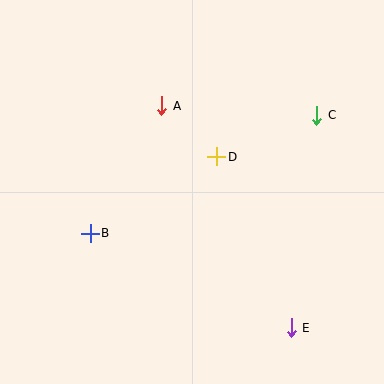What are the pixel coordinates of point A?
Point A is at (162, 106).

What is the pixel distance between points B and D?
The distance between B and D is 148 pixels.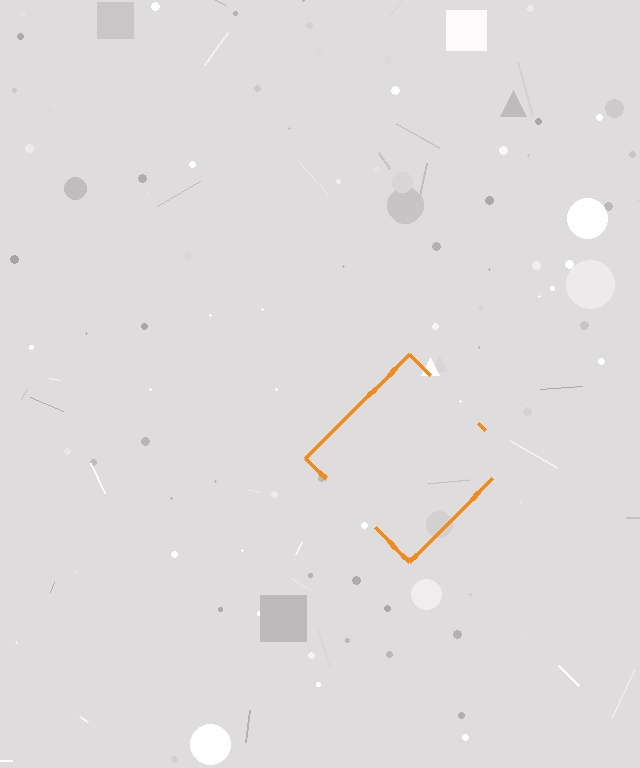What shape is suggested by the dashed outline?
The dashed outline suggests a diamond.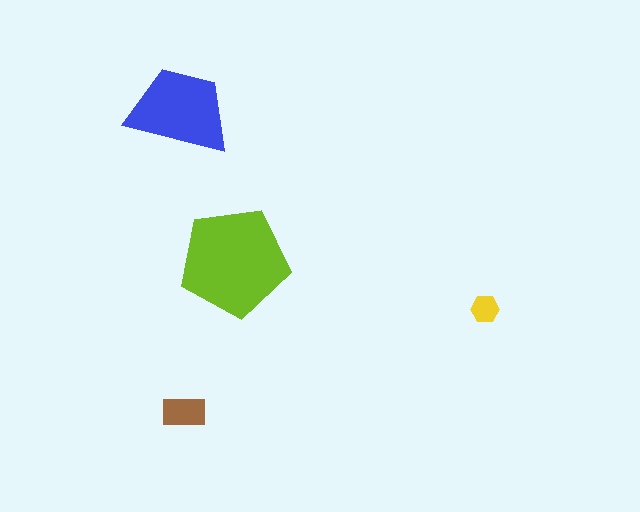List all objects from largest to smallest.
The lime pentagon, the blue trapezoid, the brown rectangle, the yellow hexagon.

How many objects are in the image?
There are 4 objects in the image.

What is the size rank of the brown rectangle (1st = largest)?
3rd.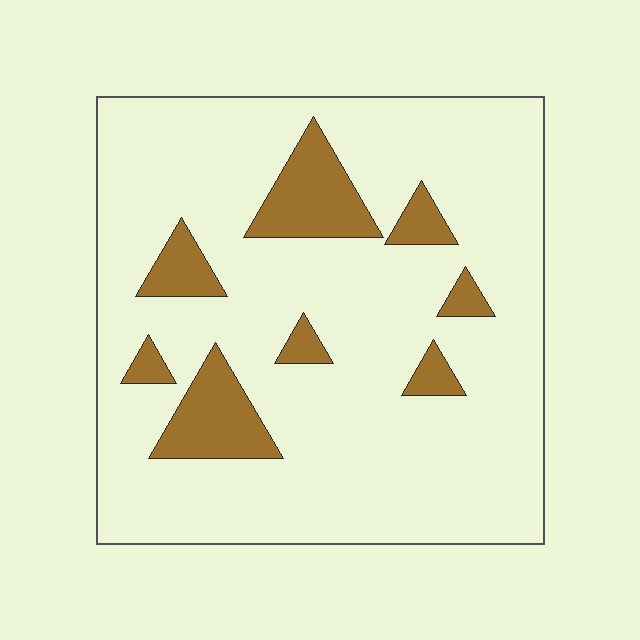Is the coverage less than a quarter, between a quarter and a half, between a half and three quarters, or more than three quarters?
Less than a quarter.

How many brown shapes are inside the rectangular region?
8.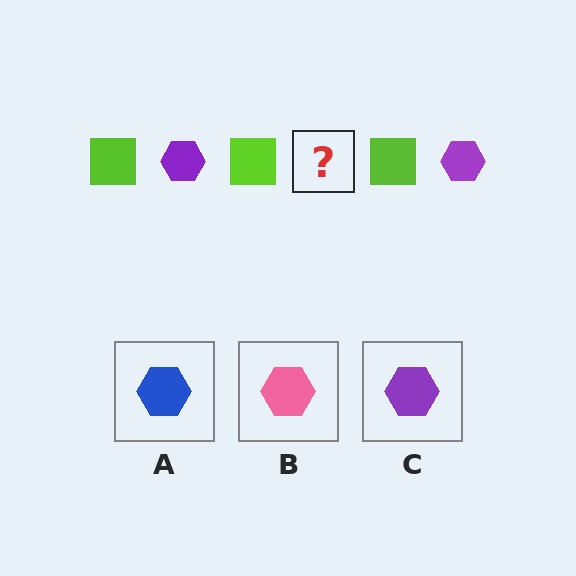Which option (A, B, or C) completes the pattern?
C.